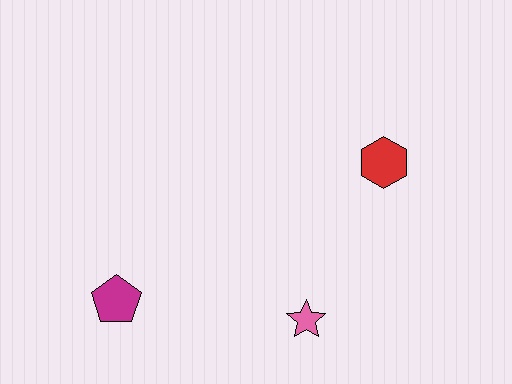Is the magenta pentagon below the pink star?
No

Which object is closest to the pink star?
The red hexagon is closest to the pink star.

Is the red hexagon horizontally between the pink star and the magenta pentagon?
No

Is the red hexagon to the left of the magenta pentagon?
No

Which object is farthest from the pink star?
The magenta pentagon is farthest from the pink star.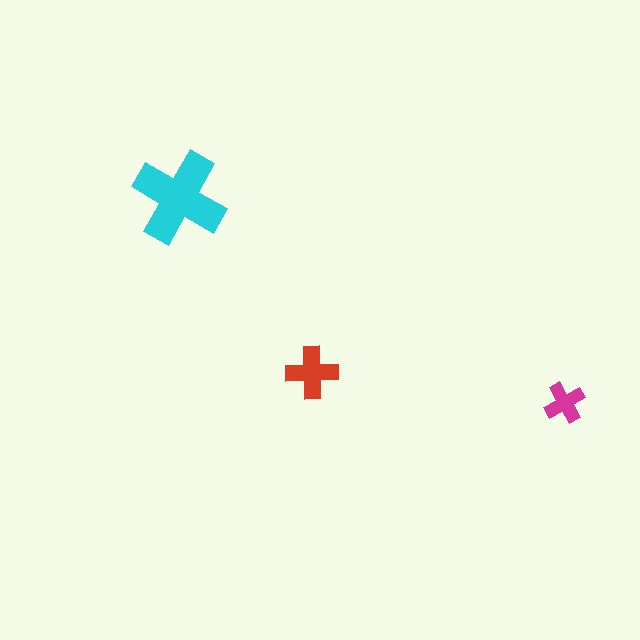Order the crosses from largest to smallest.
the cyan one, the red one, the magenta one.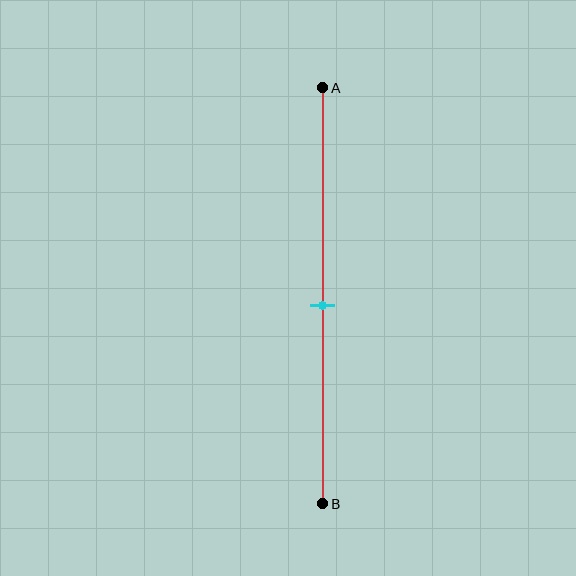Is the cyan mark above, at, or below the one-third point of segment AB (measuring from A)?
The cyan mark is below the one-third point of segment AB.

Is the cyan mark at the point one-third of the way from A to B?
No, the mark is at about 50% from A, not at the 33% one-third point.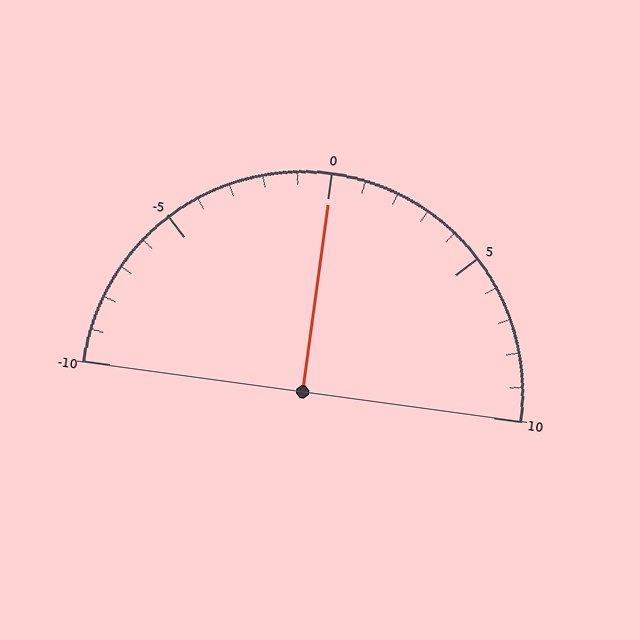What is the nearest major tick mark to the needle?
The nearest major tick mark is 0.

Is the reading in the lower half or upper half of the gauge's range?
The reading is in the upper half of the range (-10 to 10).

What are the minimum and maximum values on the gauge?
The gauge ranges from -10 to 10.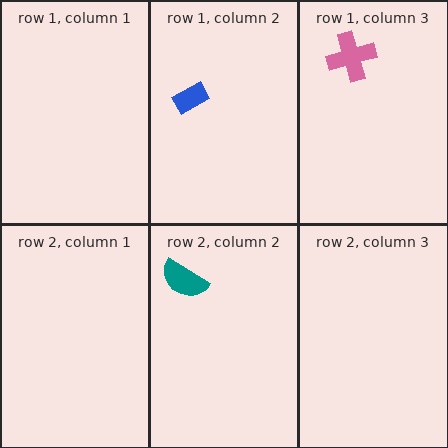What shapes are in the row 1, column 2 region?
The blue rectangle.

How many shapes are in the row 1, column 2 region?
1.